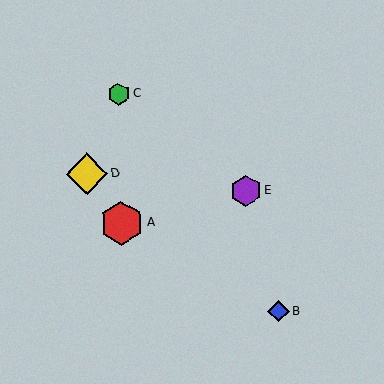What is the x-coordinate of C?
Object C is at x≈118.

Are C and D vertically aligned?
No, C is at x≈118 and D is at x≈87.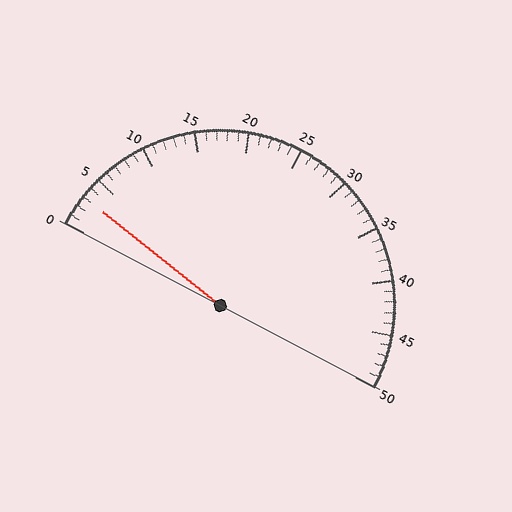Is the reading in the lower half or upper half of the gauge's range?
The reading is in the lower half of the range (0 to 50).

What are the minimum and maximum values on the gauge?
The gauge ranges from 0 to 50.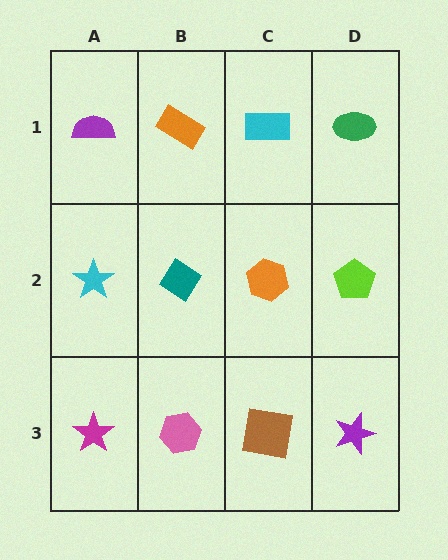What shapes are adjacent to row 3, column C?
An orange hexagon (row 2, column C), a pink hexagon (row 3, column B), a purple star (row 3, column D).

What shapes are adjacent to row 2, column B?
An orange rectangle (row 1, column B), a pink hexagon (row 3, column B), a cyan star (row 2, column A), an orange hexagon (row 2, column C).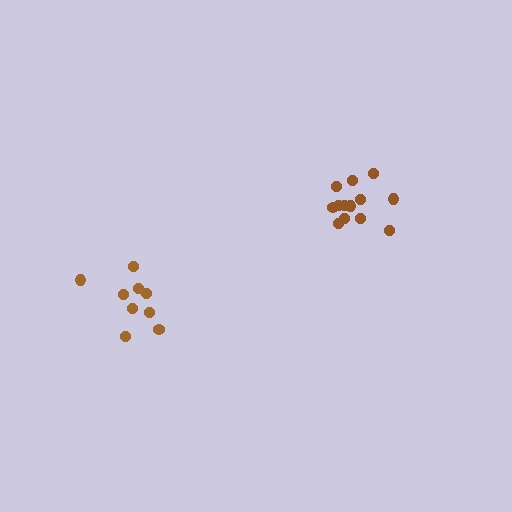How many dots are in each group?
Group 1: 9 dots, Group 2: 13 dots (22 total).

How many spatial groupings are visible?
There are 2 spatial groupings.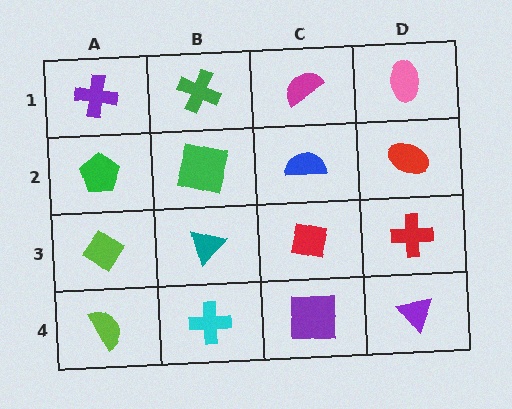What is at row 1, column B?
A green cross.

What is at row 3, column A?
A lime diamond.